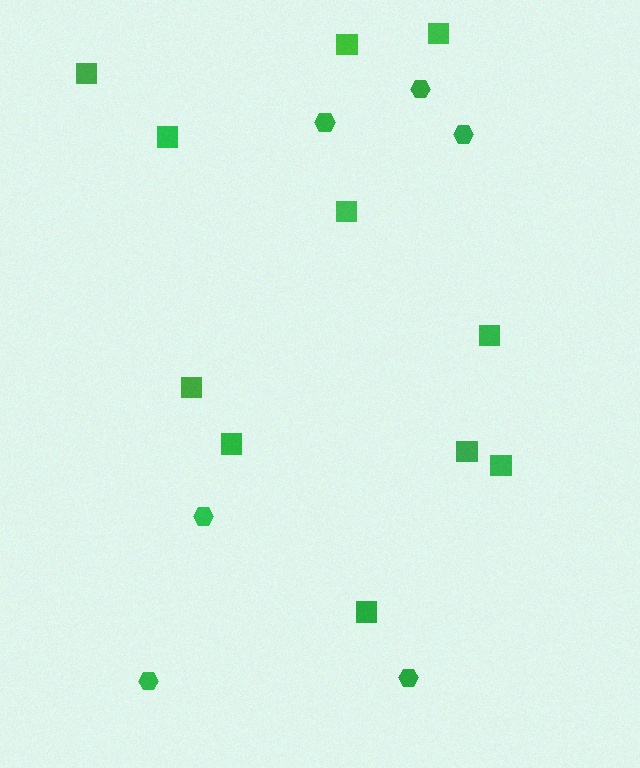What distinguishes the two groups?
There are 2 groups: one group of hexagons (6) and one group of squares (11).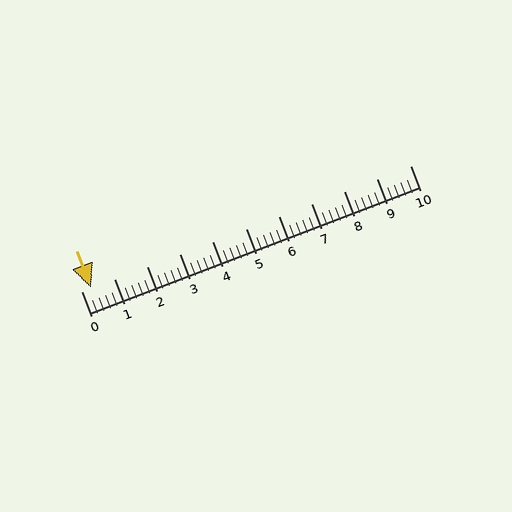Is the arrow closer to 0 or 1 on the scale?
The arrow is closer to 0.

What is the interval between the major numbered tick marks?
The major tick marks are spaced 1 units apart.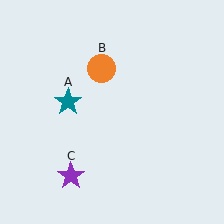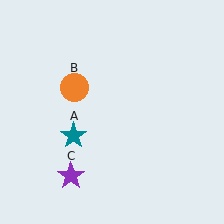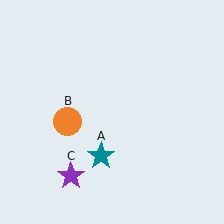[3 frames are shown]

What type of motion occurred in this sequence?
The teal star (object A), orange circle (object B) rotated counterclockwise around the center of the scene.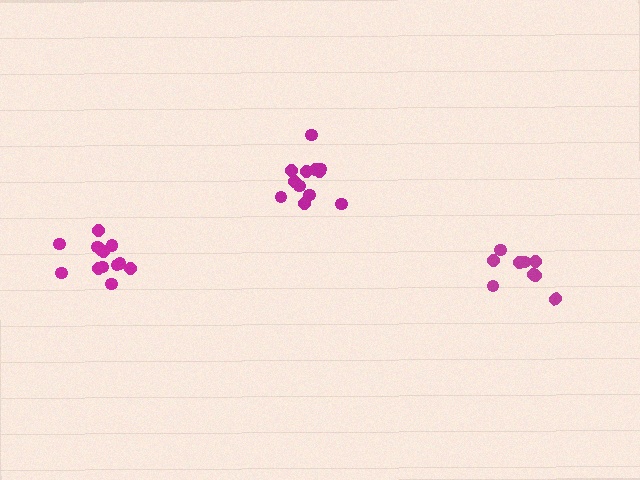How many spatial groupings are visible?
There are 3 spatial groupings.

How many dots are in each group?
Group 1: 9 dots, Group 2: 12 dots, Group 3: 13 dots (34 total).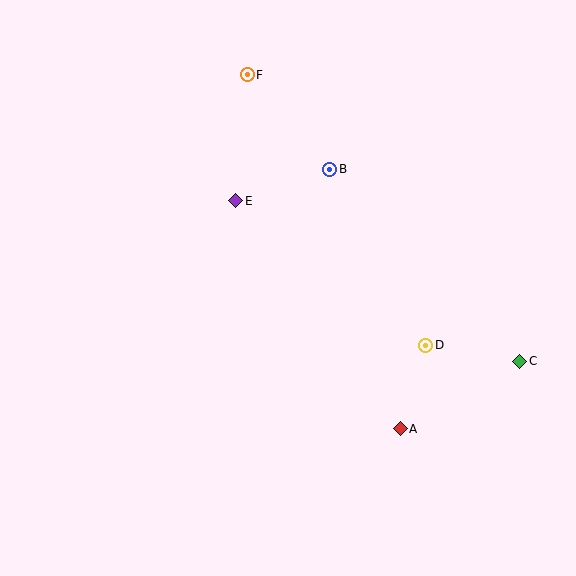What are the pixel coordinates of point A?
Point A is at (400, 429).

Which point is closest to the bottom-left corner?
Point A is closest to the bottom-left corner.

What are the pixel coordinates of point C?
Point C is at (520, 361).